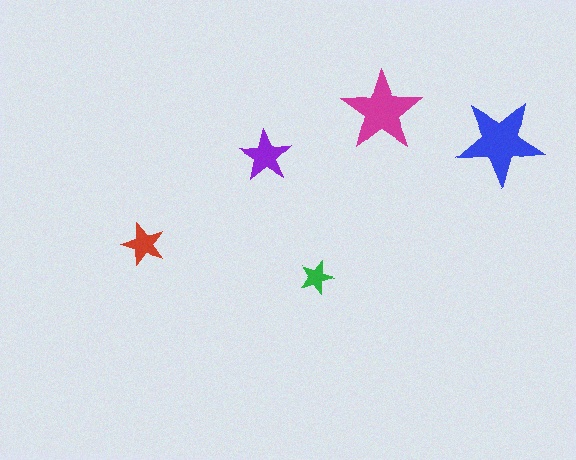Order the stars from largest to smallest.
the blue one, the magenta one, the purple one, the red one, the green one.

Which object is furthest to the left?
The red star is leftmost.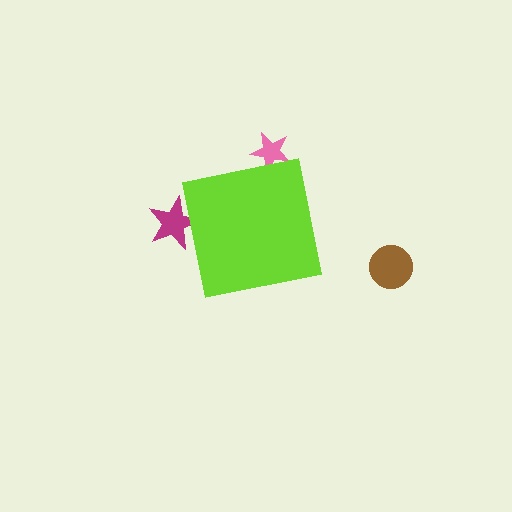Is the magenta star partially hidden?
Yes, the magenta star is partially hidden behind the lime square.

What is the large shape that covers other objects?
A lime square.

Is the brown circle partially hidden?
No, the brown circle is fully visible.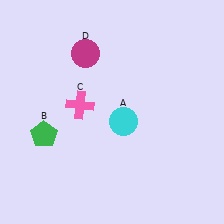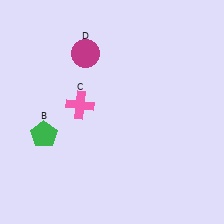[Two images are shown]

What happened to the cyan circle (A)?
The cyan circle (A) was removed in Image 2. It was in the bottom-right area of Image 1.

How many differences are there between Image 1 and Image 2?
There is 1 difference between the two images.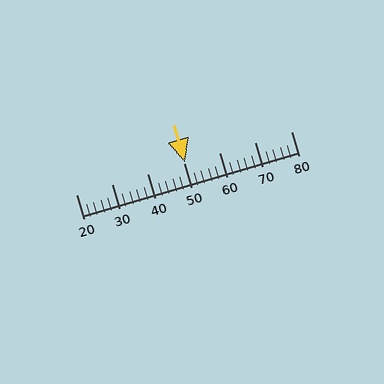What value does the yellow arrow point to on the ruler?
The yellow arrow points to approximately 50.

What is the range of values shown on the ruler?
The ruler shows values from 20 to 80.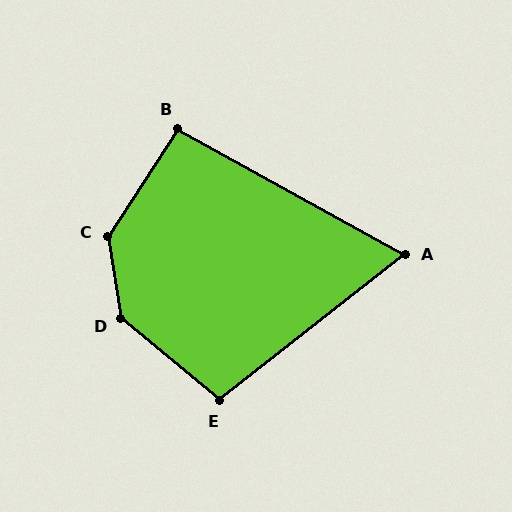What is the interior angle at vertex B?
Approximately 94 degrees (approximately right).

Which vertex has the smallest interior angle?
A, at approximately 67 degrees.